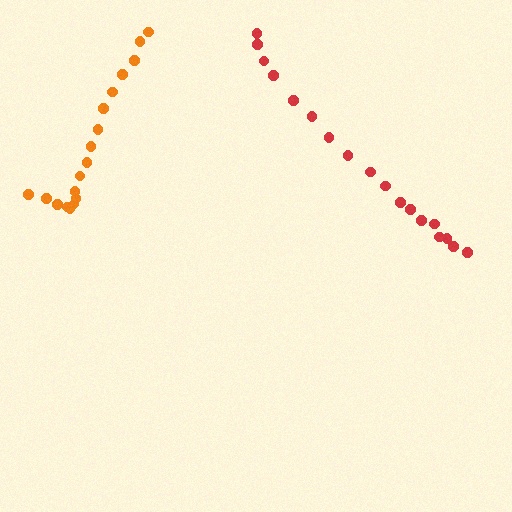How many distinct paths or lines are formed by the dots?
There are 2 distinct paths.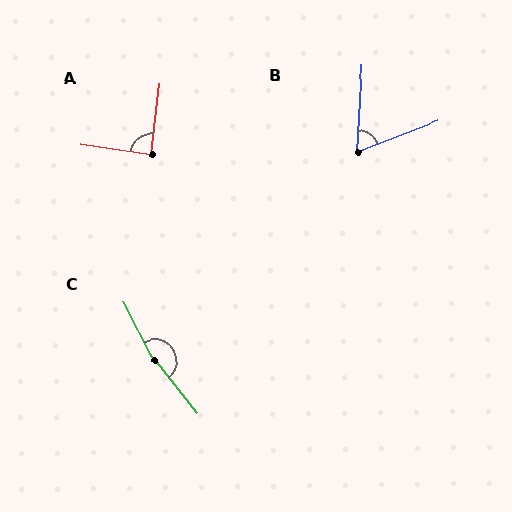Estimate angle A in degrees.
Approximately 89 degrees.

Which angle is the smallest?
B, at approximately 66 degrees.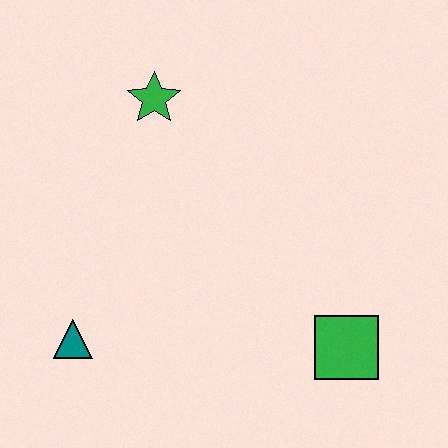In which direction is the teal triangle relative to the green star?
The teal triangle is below the green star.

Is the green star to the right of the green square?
No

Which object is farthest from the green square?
The green star is farthest from the green square.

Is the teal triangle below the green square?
No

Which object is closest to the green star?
The teal triangle is closest to the green star.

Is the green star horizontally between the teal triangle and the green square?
Yes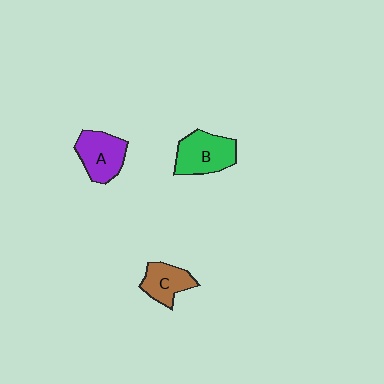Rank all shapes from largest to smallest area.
From largest to smallest: B (green), A (purple), C (brown).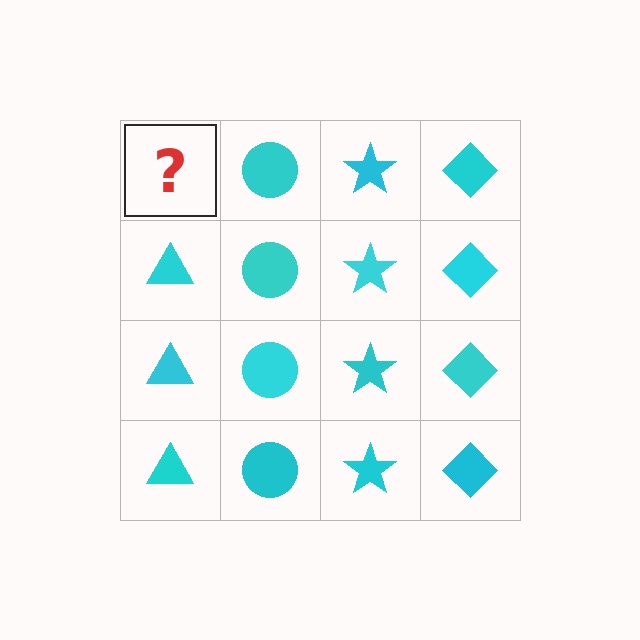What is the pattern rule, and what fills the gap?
The rule is that each column has a consistent shape. The gap should be filled with a cyan triangle.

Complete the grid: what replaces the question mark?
The question mark should be replaced with a cyan triangle.